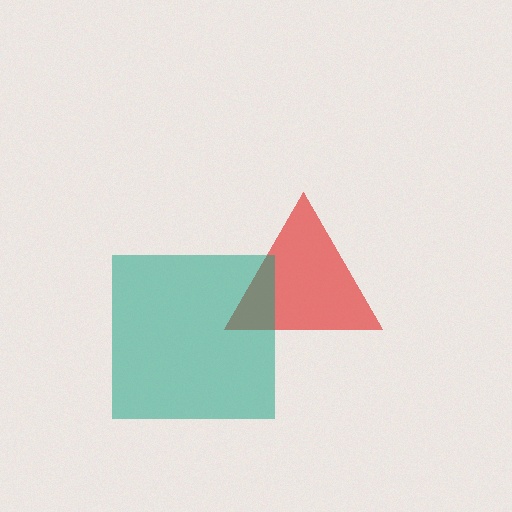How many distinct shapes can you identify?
There are 2 distinct shapes: a red triangle, a teal square.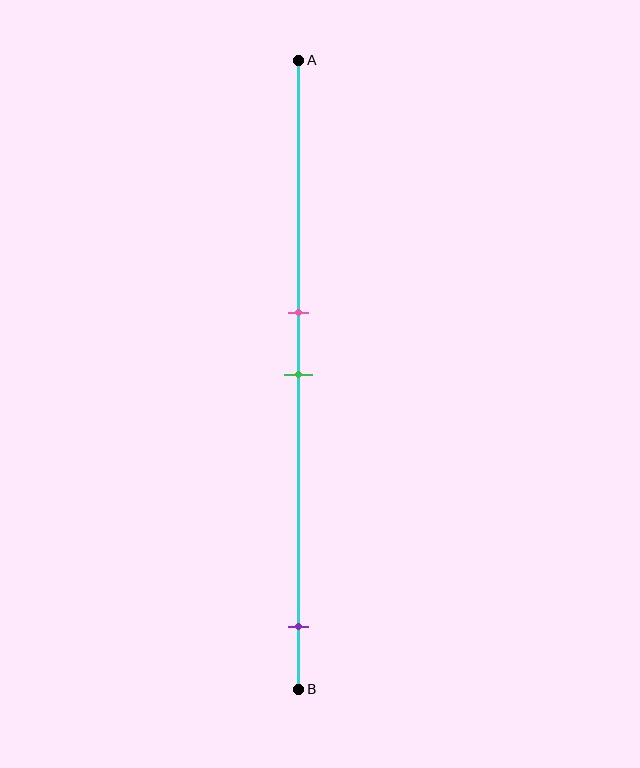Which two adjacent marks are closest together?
The pink and green marks are the closest adjacent pair.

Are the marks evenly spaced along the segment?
No, the marks are not evenly spaced.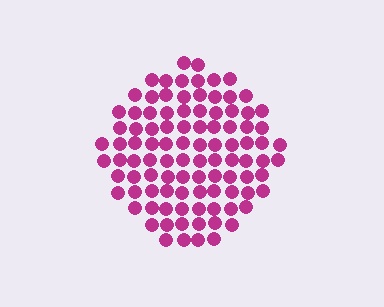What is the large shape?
The large shape is a circle.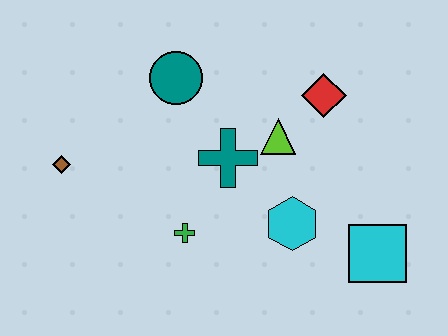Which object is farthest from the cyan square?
The brown diamond is farthest from the cyan square.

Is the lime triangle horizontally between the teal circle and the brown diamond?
No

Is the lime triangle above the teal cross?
Yes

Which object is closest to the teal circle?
The teal cross is closest to the teal circle.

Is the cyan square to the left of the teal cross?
No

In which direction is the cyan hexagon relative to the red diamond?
The cyan hexagon is below the red diamond.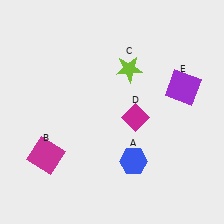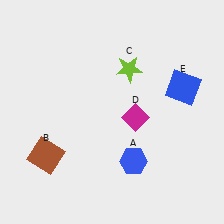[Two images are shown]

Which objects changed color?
B changed from magenta to brown. E changed from purple to blue.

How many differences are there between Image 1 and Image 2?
There are 2 differences between the two images.